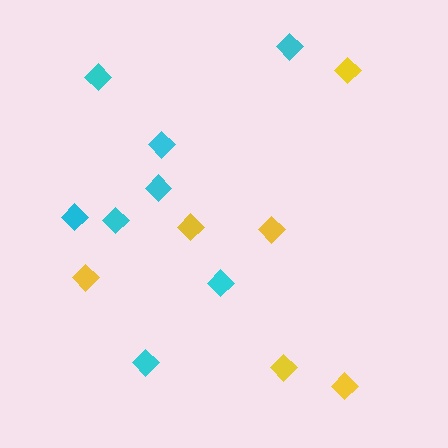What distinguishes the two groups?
There are 2 groups: one group of cyan diamonds (8) and one group of yellow diamonds (6).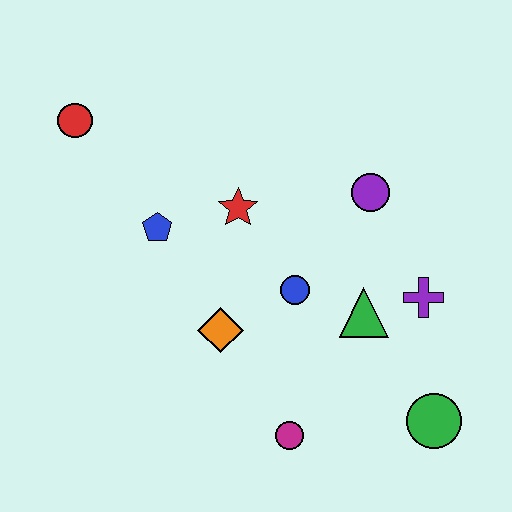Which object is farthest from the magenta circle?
The red circle is farthest from the magenta circle.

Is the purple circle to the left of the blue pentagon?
No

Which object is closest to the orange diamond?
The blue circle is closest to the orange diamond.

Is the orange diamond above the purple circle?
No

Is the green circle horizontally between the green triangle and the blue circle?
No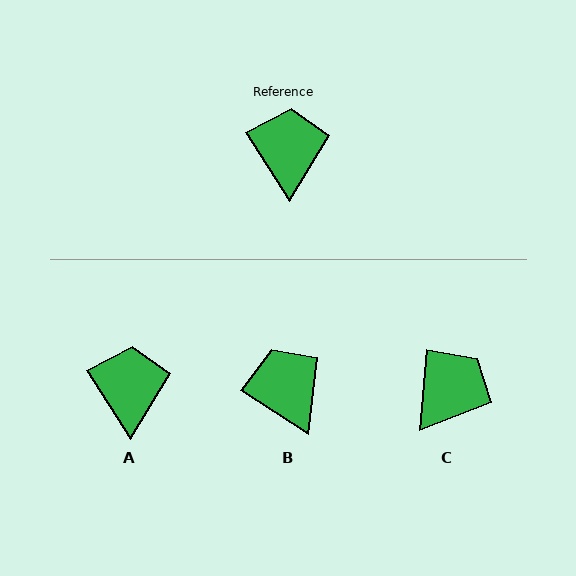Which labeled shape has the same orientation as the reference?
A.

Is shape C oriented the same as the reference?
No, it is off by about 38 degrees.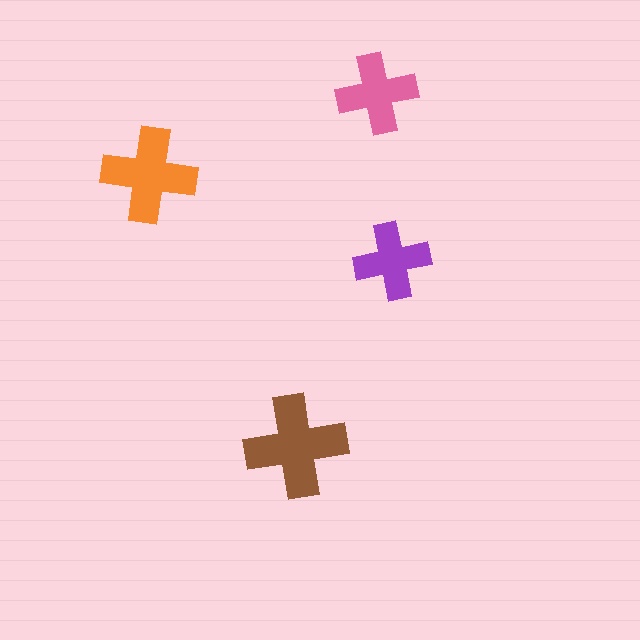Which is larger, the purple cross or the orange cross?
The orange one.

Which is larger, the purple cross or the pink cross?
The pink one.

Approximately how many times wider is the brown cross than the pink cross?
About 1.5 times wider.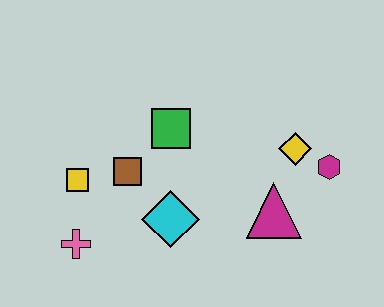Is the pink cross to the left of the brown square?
Yes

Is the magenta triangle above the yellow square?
No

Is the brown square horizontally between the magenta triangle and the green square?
No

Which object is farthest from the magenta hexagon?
The pink cross is farthest from the magenta hexagon.